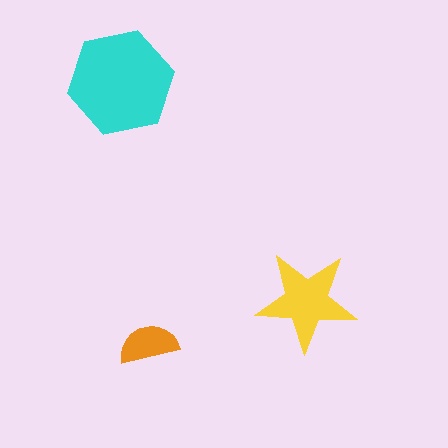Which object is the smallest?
The orange semicircle.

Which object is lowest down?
The orange semicircle is bottommost.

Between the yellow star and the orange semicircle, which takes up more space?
The yellow star.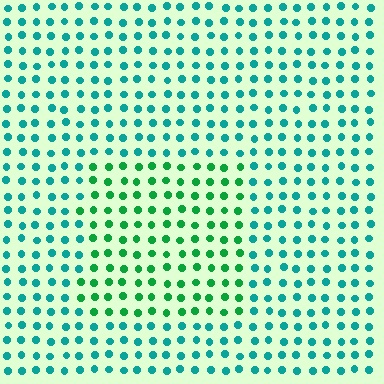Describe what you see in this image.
The image is filled with small teal elements in a uniform arrangement. A rectangle-shaped region is visible where the elements are tinted to a slightly different hue, forming a subtle color boundary.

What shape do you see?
I see a rectangle.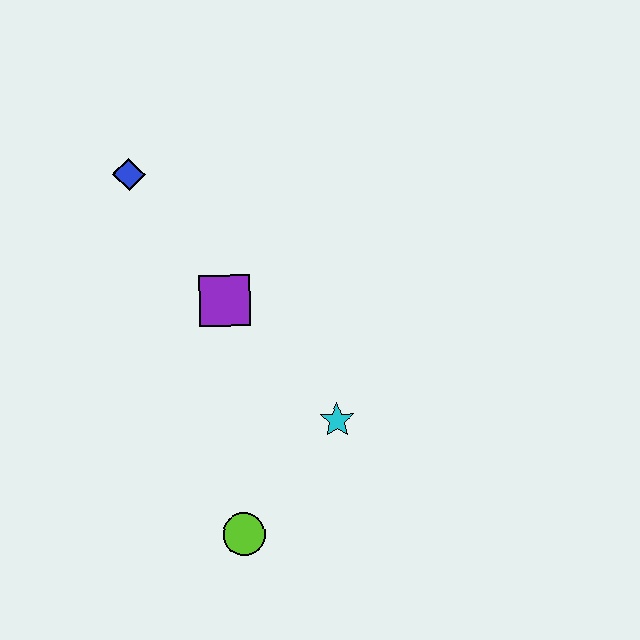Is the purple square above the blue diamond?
No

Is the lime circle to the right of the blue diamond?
Yes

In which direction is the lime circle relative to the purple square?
The lime circle is below the purple square.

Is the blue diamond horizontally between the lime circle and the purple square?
No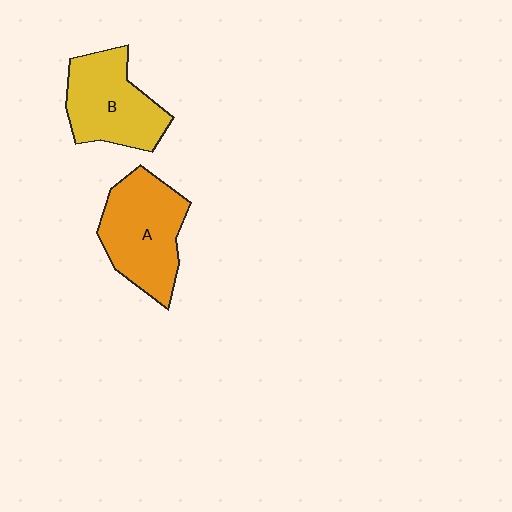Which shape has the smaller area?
Shape B (yellow).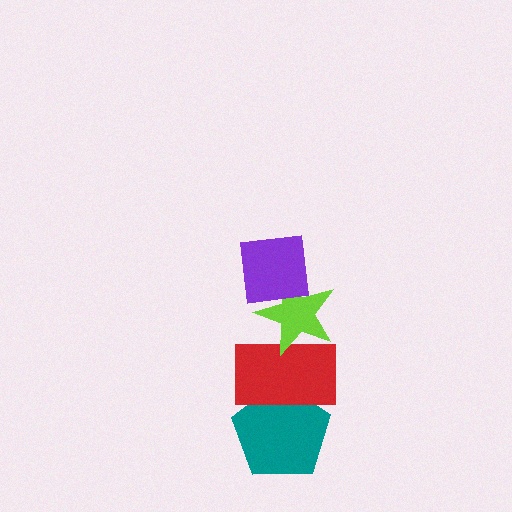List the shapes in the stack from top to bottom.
From top to bottom: the purple square, the lime star, the red rectangle, the teal pentagon.